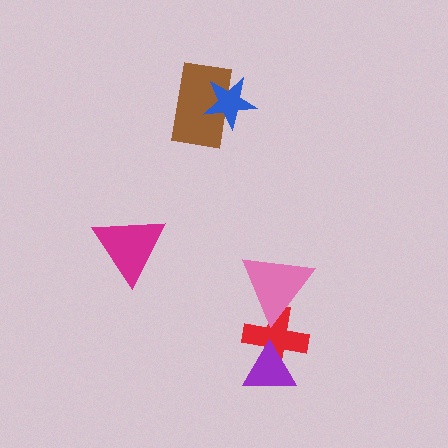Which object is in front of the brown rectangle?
The blue star is in front of the brown rectangle.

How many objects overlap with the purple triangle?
1 object overlaps with the purple triangle.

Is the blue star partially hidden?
No, no other shape covers it.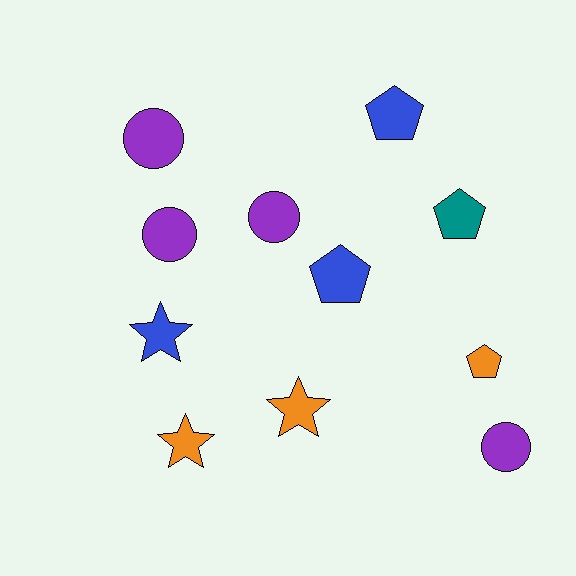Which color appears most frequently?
Purple, with 4 objects.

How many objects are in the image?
There are 11 objects.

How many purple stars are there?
There are no purple stars.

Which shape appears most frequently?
Circle, with 4 objects.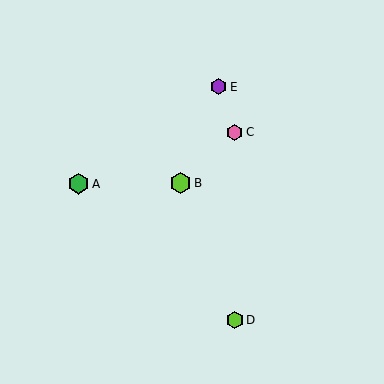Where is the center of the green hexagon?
The center of the green hexagon is at (79, 184).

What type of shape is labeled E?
Shape E is a purple hexagon.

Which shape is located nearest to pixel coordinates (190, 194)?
The lime hexagon (labeled B) at (180, 183) is nearest to that location.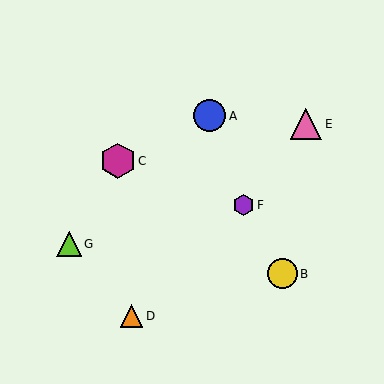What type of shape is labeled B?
Shape B is a yellow circle.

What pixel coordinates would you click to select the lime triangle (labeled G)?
Click at (69, 244) to select the lime triangle G.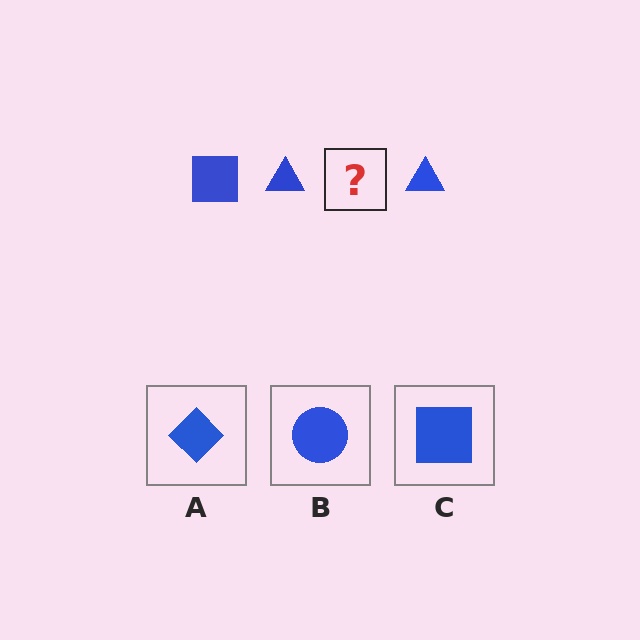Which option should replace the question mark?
Option C.